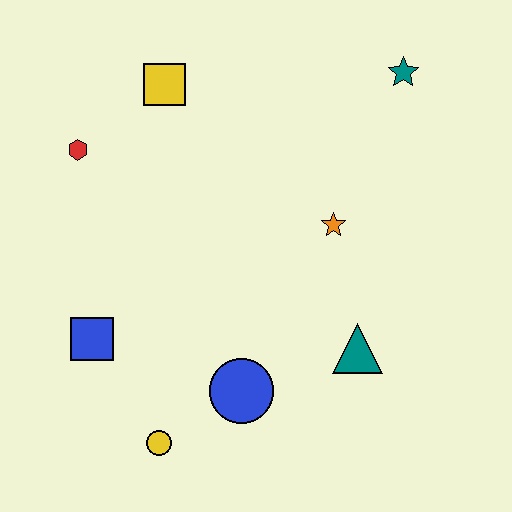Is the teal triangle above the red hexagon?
No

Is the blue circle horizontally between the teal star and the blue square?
Yes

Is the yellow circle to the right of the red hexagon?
Yes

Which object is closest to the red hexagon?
The yellow square is closest to the red hexagon.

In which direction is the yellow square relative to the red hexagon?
The yellow square is to the right of the red hexagon.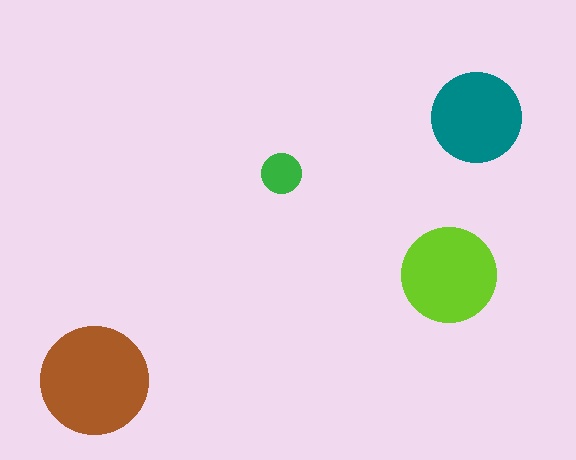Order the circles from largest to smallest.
the brown one, the lime one, the teal one, the green one.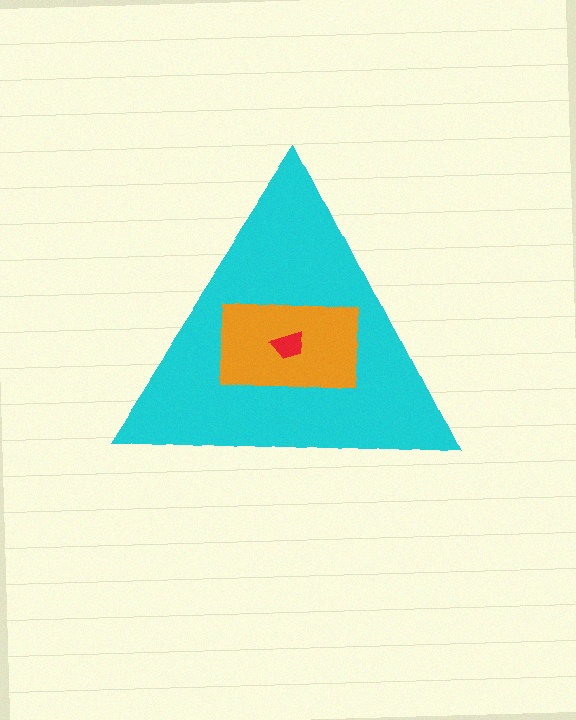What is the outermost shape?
The cyan triangle.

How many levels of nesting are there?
3.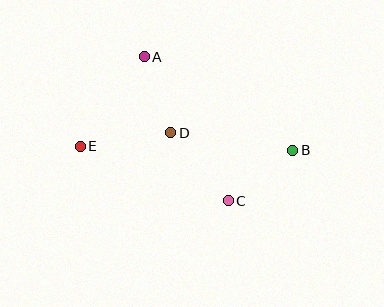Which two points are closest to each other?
Points A and D are closest to each other.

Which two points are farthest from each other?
Points B and E are farthest from each other.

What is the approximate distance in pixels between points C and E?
The distance between C and E is approximately 158 pixels.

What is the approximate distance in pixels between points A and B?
The distance between A and B is approximately 175 pixels.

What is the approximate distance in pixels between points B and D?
The distance between B and D is approximately 123 pixels.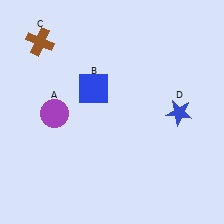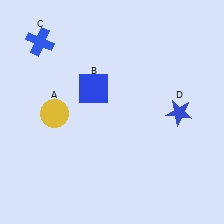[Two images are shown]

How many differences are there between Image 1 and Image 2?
There are 2 differences between the two images.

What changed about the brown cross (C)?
In Image 1, C is brown. In Image 2, it changed to blue.